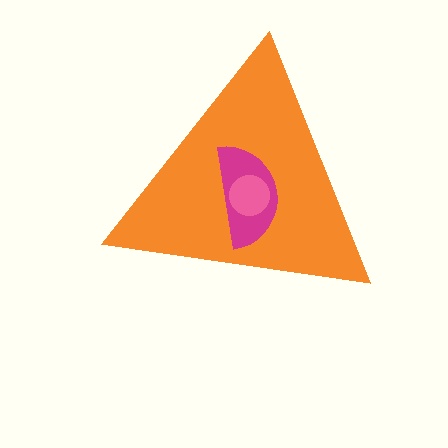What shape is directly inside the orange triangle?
The magenta semicircle.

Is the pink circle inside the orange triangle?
Yes.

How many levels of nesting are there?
3.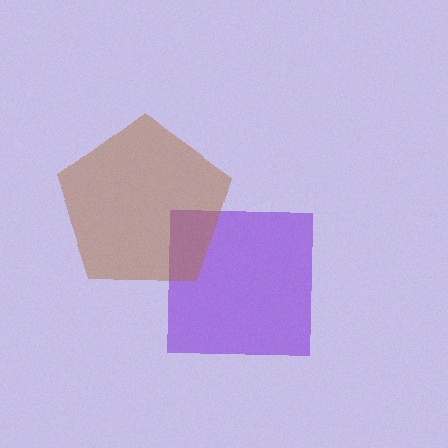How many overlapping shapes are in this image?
There are 2 overlapping shapes in the image.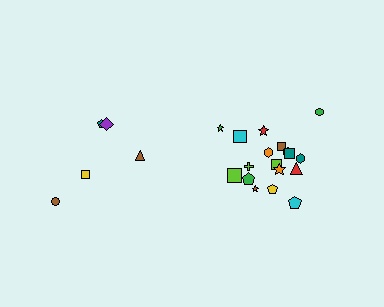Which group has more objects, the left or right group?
The right group.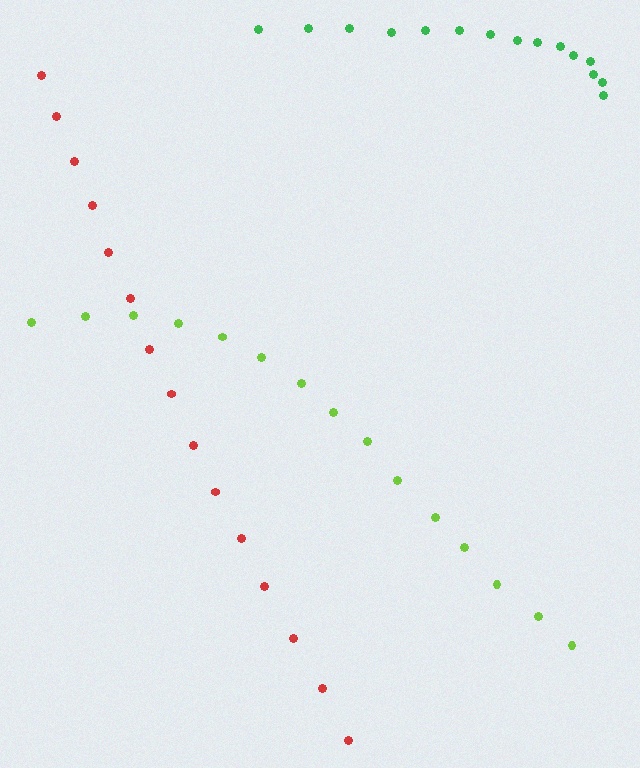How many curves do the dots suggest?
There are 3 distinct paths.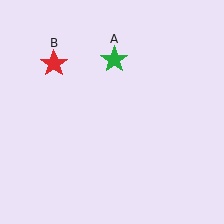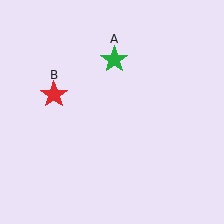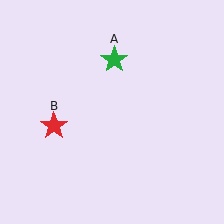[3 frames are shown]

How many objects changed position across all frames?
1 object changed position: red star (object B).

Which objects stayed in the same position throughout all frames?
Green star (object A) remained stationary.